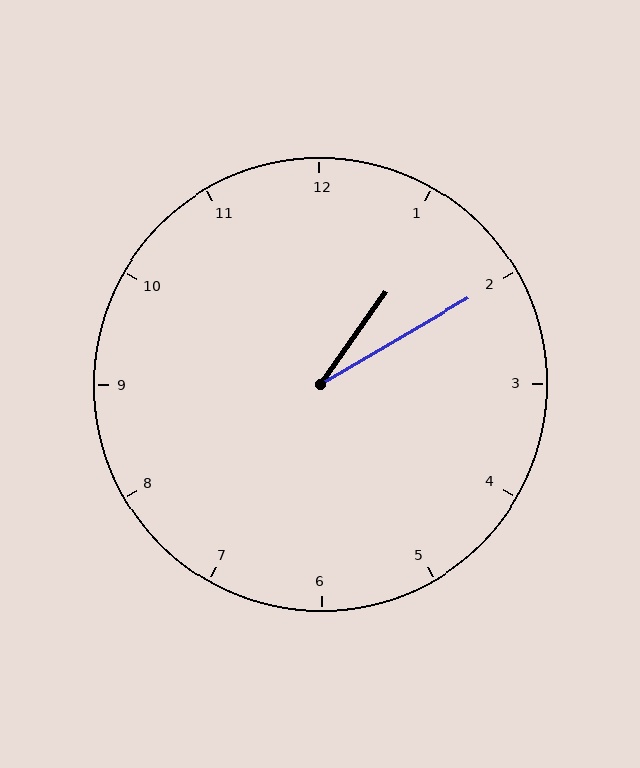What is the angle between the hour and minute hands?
Approximately 25 degrees.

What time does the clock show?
1:10.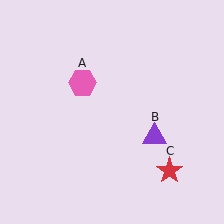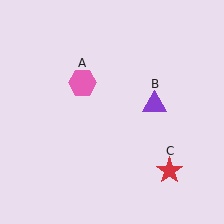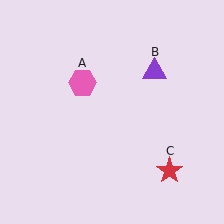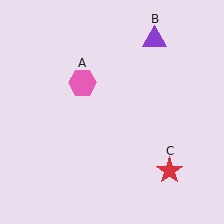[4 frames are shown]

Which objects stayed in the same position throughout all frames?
Pink hexagon (object A) and red star (object C) remained stationary.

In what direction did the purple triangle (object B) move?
The purple triangle (object B) moved up.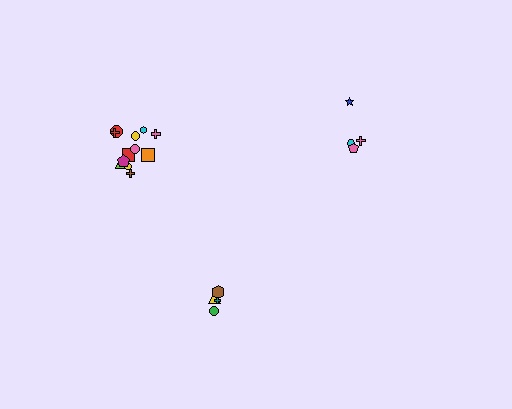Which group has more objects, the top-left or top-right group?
The top-left group.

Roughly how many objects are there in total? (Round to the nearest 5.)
Roughly 20 objects in total.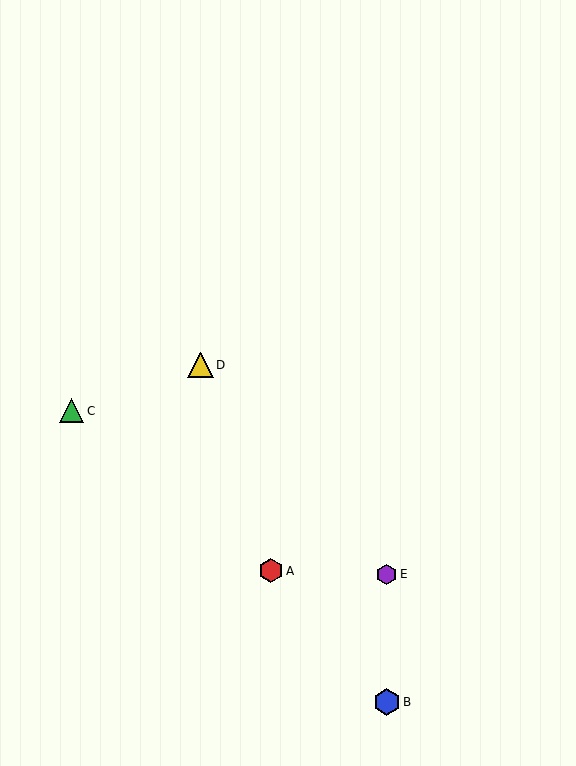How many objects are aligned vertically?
2 objects (B, E) are aligned vertically.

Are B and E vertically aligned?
Yes, both are at x≈387.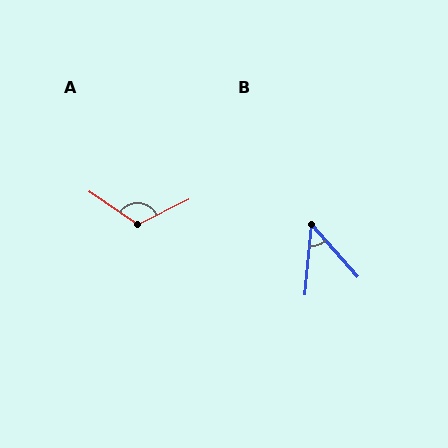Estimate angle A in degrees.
Approximately 119 degrees.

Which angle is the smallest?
B, at approximately 47 degrees.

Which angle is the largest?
A, at approximately 119 degrees.